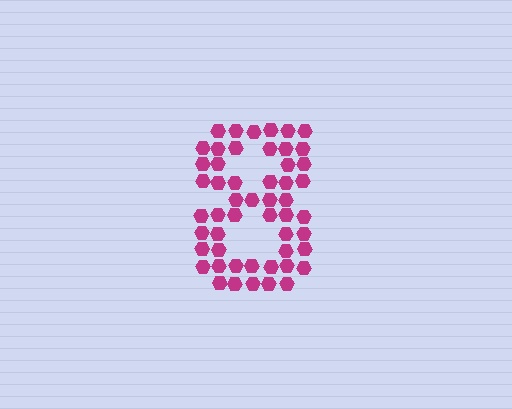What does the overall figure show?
The overall figure shows the digit 8.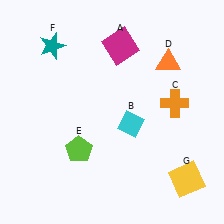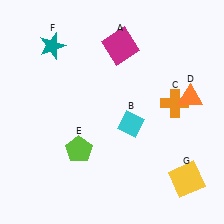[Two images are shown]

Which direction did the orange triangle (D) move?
The orange triangle (D) moved down.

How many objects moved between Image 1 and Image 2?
1 object moved between the two images.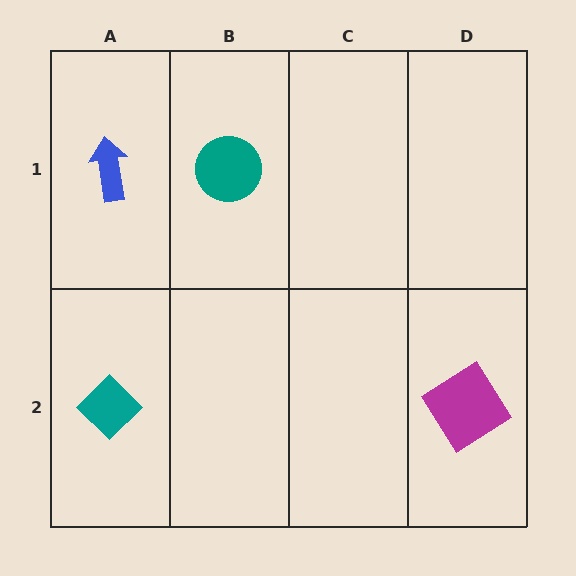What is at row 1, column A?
A blue arrow.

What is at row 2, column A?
A teal diamond.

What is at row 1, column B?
A teal circle.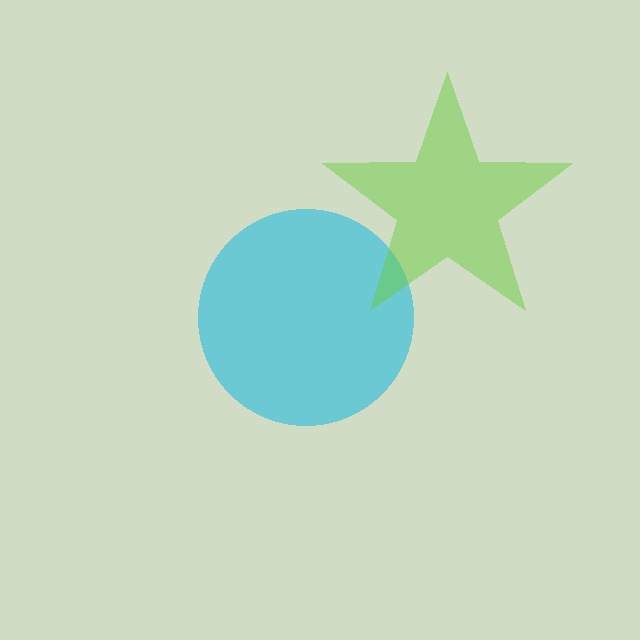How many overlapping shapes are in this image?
There are 2 overlapping shapes in the image.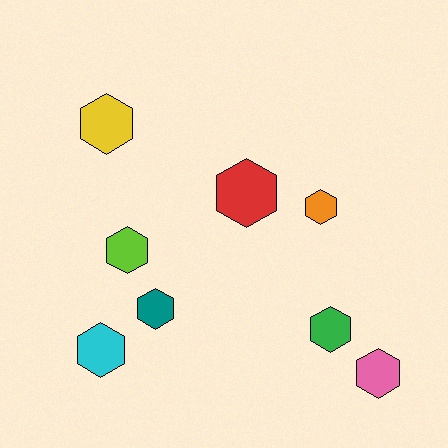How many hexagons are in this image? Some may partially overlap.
There are 8 hexagons.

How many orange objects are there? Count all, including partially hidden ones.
There is 1 orange object.